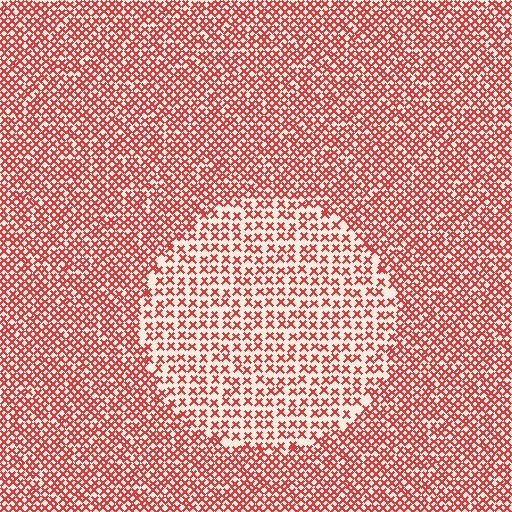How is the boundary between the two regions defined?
The boundary is defined by a change in element density (approximately 1.8x ratio). All elements are the same color, size, and shape.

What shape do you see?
I see a circle.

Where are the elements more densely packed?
The elements are more densely packed outside the circle boundary.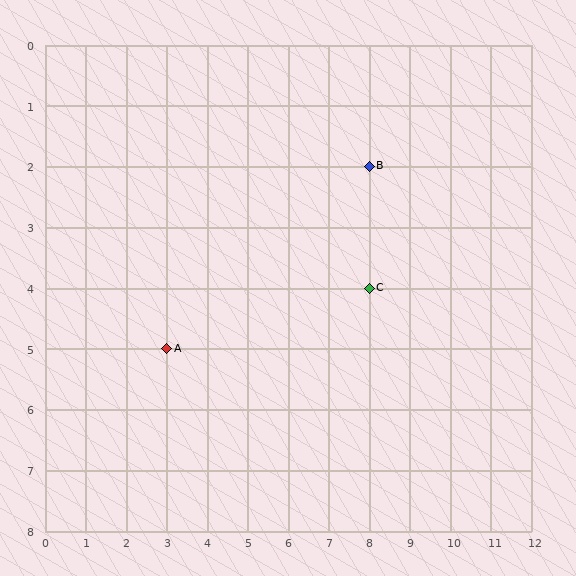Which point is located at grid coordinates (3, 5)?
Point A is at (3, 5).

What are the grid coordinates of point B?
Point B is at grid coordinates (8, 2).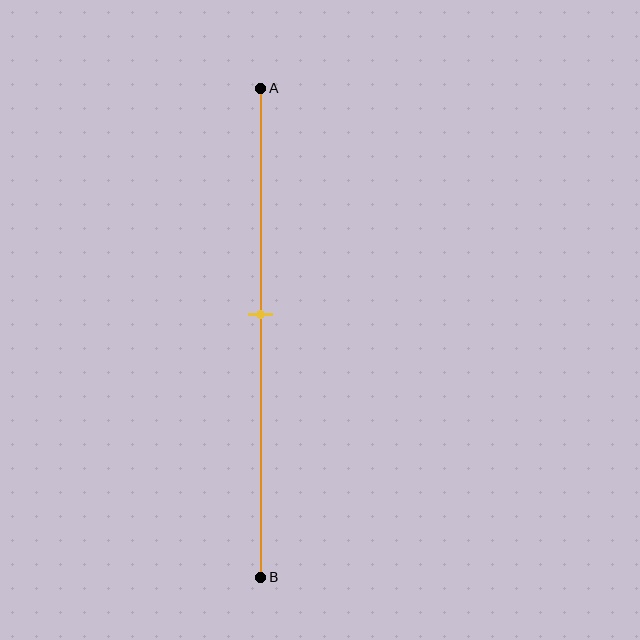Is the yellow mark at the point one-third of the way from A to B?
No, the mark is at about 45% from A, not at the 33% one-third point.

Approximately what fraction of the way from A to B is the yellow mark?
The yellow mark is approximately 45% of the way from A to B.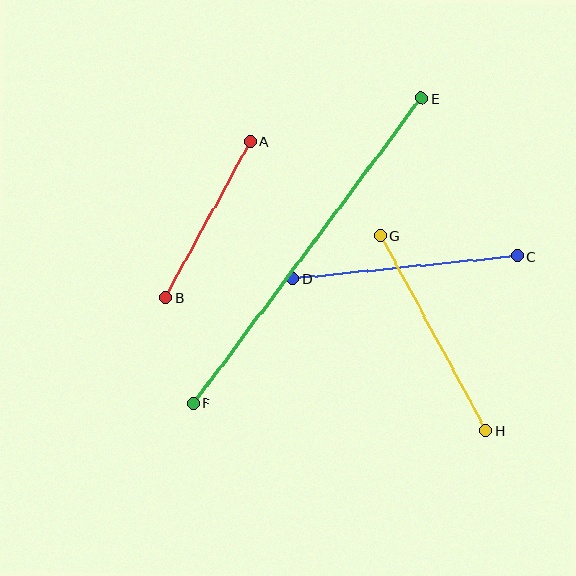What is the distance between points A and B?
The distance is approximately 177 pixels.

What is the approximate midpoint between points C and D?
The midpoint is at approximately (405, 268) pixels.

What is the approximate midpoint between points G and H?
The midpoint is at approximately (433, 333) pixels.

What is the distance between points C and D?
The distance is approximately 225 pixels.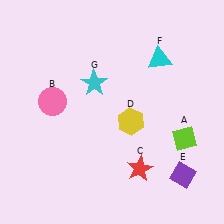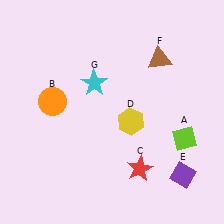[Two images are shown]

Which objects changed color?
B changed from pink to orange. F changed from cyan to brown.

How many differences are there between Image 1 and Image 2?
There are 2 differences between the two images.